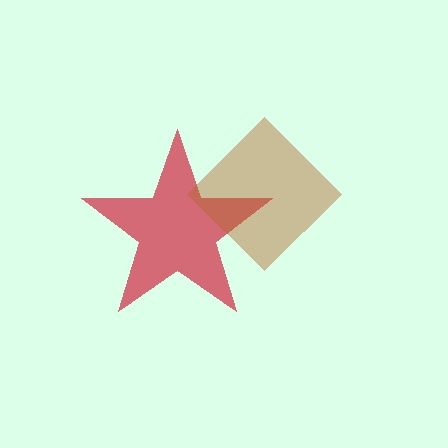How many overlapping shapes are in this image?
There are 2 overlapping shapes in the image.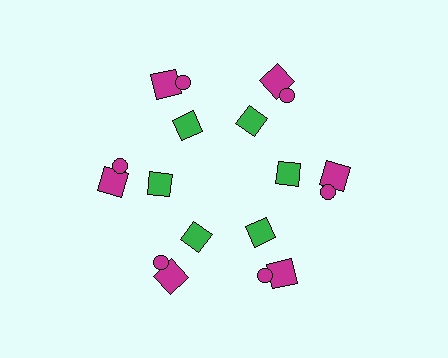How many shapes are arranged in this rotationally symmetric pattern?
There are 18 shapes, arranged in 6 groups of 3.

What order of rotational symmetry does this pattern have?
This pattern has 6-fold rotational symmetry.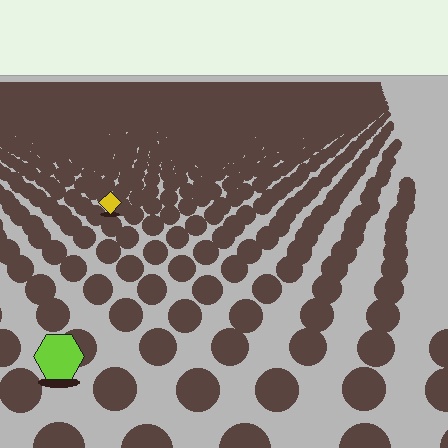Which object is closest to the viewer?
The lime hexagon is closest. The texture marks near it are larger and more spread out.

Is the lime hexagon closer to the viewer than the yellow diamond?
Yes. The lime hexagon is closer — you can tell from the texture gradient: the ground texture is coarser near it.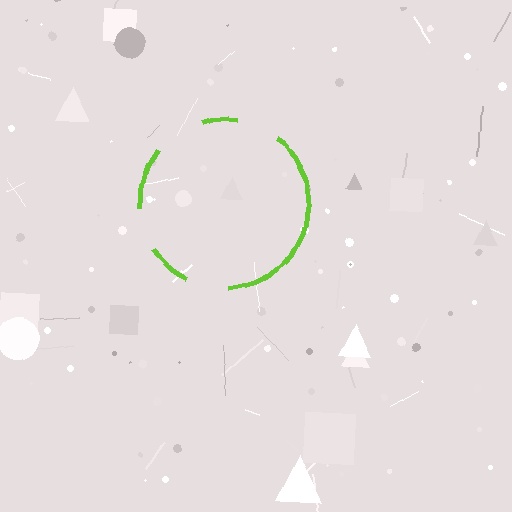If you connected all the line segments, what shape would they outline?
They would outline a circle.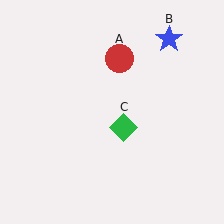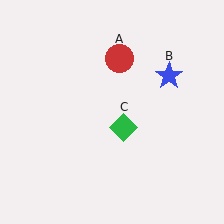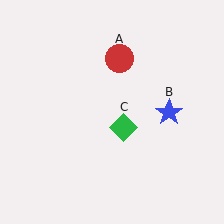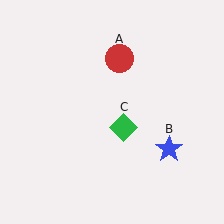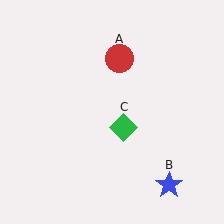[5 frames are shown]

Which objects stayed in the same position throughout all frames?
Red circle (object A) and green diamond (object C) remained stationary.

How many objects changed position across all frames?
1 object changed position: blue star (object B).